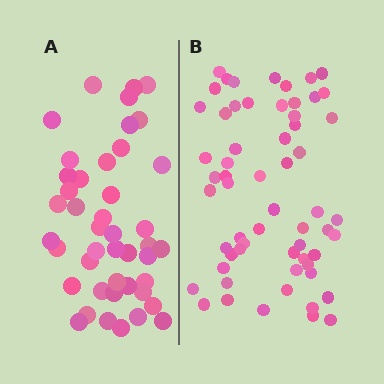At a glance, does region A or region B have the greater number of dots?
Region B (the right region) has more dots.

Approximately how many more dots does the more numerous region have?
Region B has approximately 15 more dots than region A.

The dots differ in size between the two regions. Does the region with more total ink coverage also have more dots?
No. Region A has more total ink coverage because its dots are larger, but region B actually contains more individual dots. Total area can be misleading — the number of items is what matters here.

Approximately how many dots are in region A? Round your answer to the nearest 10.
About 40 dots. (The exact count is 44, which rounds to 40.)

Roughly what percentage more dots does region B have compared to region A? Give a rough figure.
About 35% more.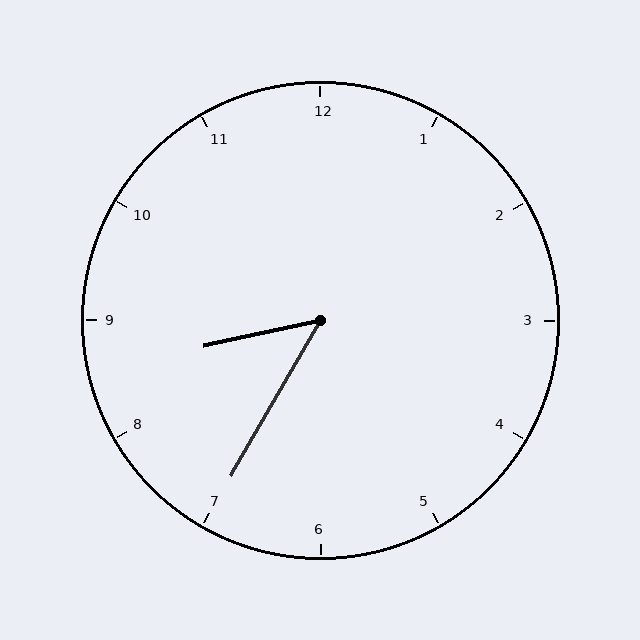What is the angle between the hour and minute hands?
Approximately 48 degrees.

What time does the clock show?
8:35.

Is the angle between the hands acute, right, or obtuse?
It is acute.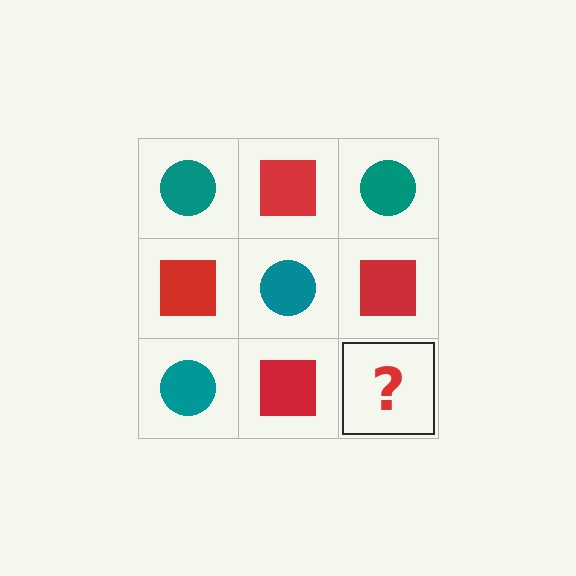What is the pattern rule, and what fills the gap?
The rule is that it alternates teal circle and red square in a checkerboard pattern. The gap should be filled with a teal circle.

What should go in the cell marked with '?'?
The missing cell should contain a teal circle.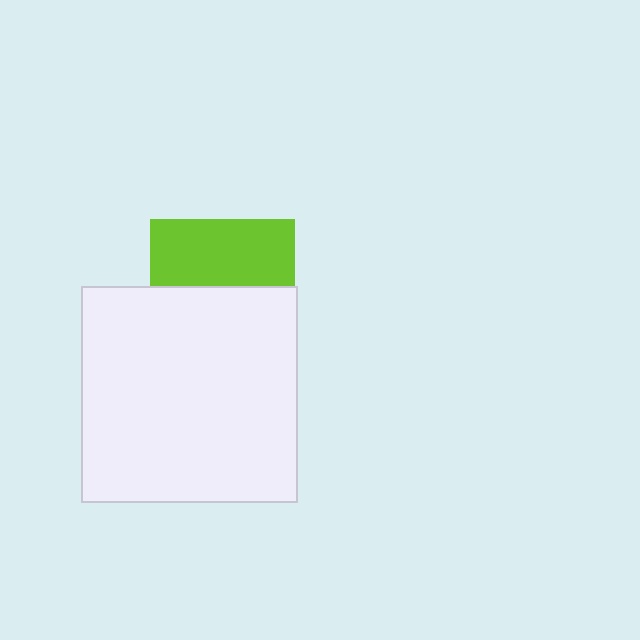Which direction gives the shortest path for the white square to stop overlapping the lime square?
Moving down gives the shortest separation.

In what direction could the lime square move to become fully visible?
The lime square could move up. That would shift it out from behind the white square entirely.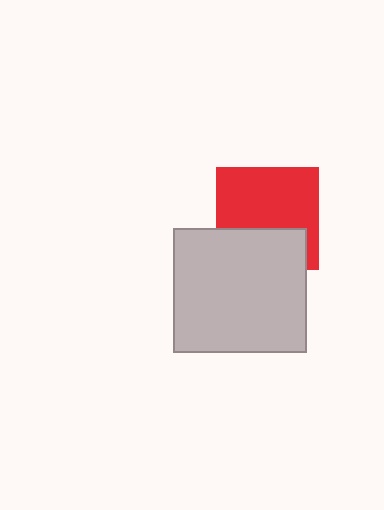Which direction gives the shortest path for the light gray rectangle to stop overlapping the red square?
Moving down gives the shortest separation.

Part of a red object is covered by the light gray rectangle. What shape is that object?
It is a square.